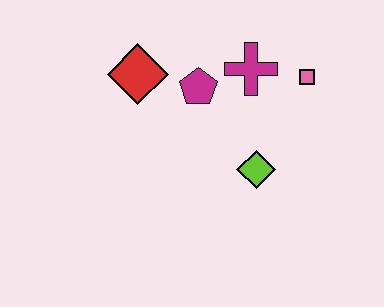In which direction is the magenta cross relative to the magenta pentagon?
The magenta cross is to the right of the magenta pentagon.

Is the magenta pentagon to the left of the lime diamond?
Yes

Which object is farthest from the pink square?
The red diamond is farthest from the pink square.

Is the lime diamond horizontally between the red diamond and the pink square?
Yes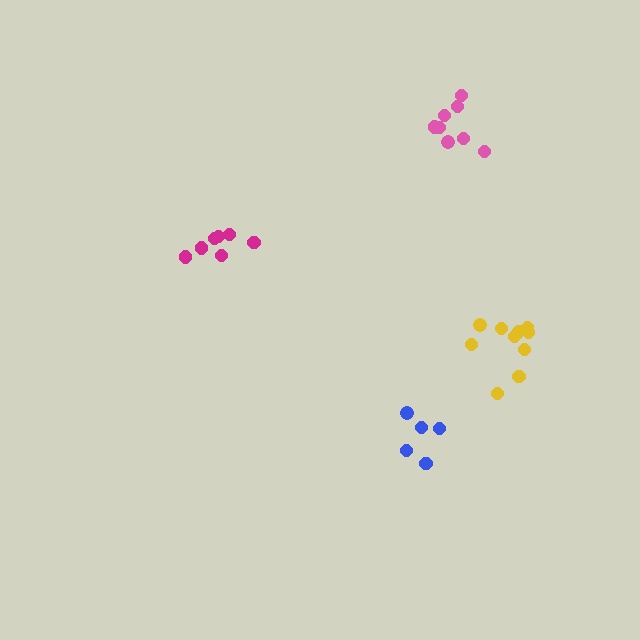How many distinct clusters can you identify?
There are 4 distinct clusters.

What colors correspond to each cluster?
The clusters are colored: magenta, pink, blue, yellow.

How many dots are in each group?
Group 1: 7 dots, Group 2: 8 dots, Group 3: 5 dots, Group 4: 10 dots (30 total).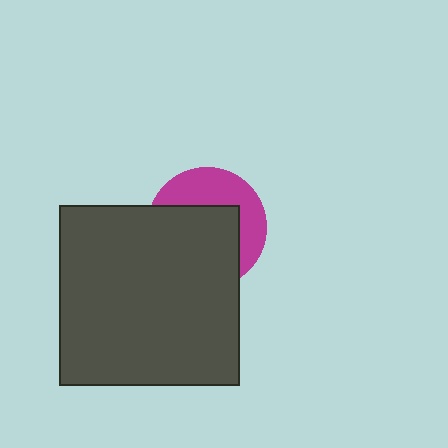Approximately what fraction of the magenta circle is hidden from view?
Roughly 59% of the magenta circle is hidden behind the dark gray square.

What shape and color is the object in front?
The object in front is a dark gray square.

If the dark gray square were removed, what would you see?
You would see the complete magenta circle.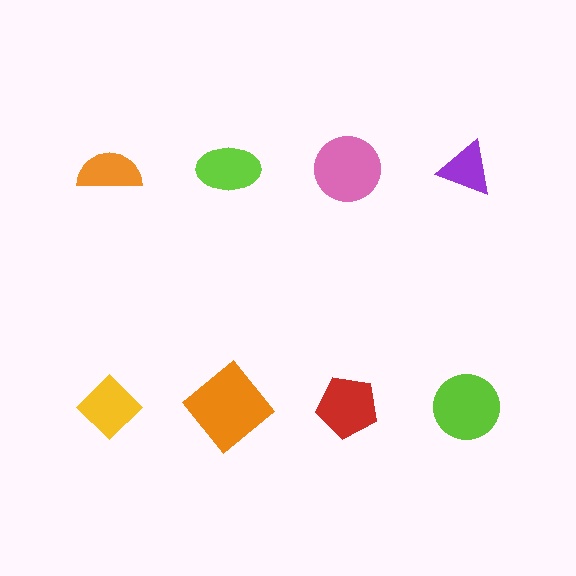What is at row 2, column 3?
A red pentagon.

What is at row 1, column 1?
An orange semicircle.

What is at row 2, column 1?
A yellow diamond.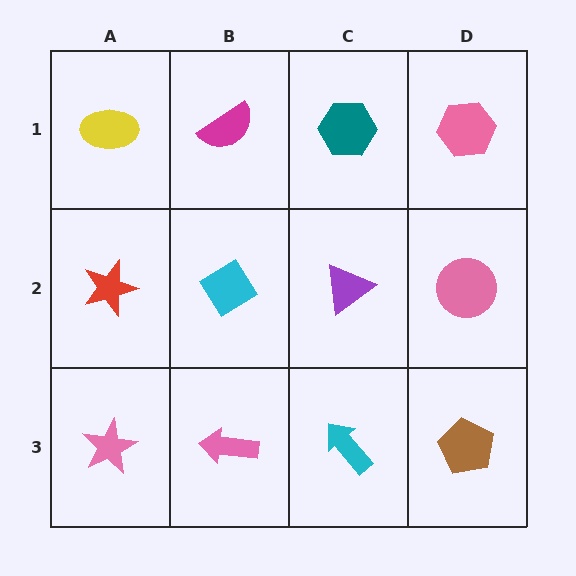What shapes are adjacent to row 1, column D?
A pink circle (row 2, column D), a teal hexagon (row 1, column C).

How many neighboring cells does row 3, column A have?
2.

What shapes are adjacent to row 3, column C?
A purple triangle (row 2, column C), a pink arrow (row 3, column B), a brown pentagon (row 3, column D).